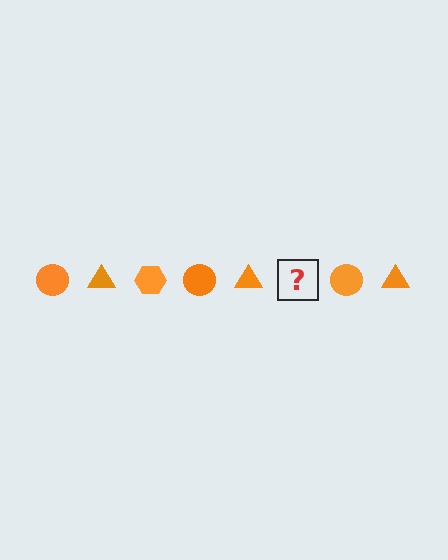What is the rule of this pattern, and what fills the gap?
The rule is that the pattern cycles through circle, triangle, hexagon shapes in orange. The gap should be filled with an orange hexagon.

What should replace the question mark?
The question mark should be replaced with an orange hexagon.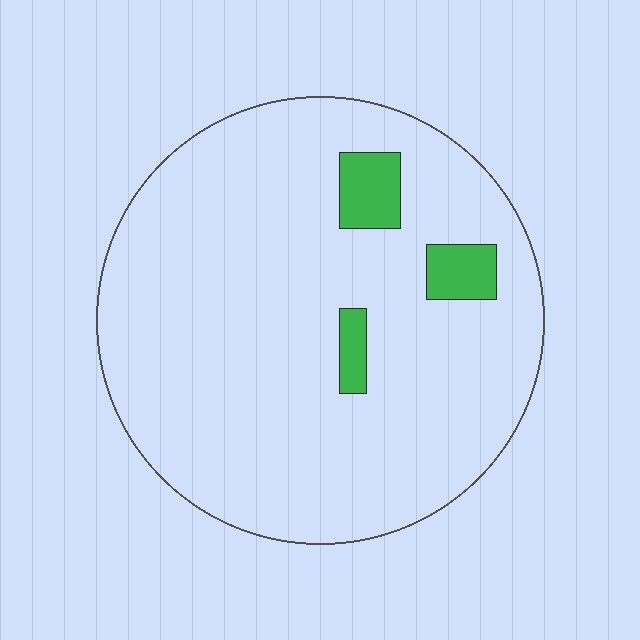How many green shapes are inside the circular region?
3.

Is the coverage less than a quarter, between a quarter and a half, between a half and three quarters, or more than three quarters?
Less than a quarter.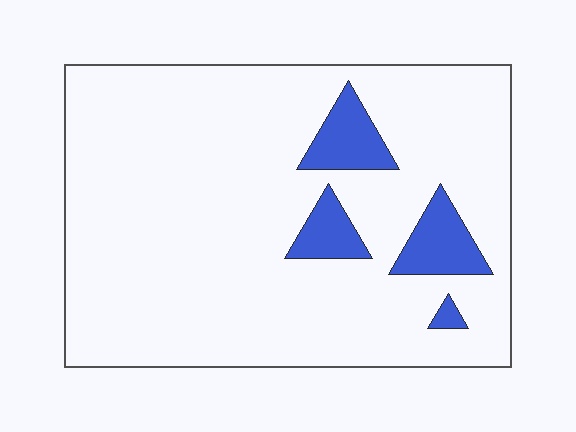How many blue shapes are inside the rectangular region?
4.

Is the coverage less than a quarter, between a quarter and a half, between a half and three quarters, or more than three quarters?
Less than a quarter.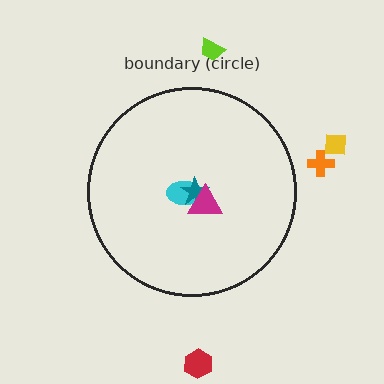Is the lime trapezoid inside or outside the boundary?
Outside.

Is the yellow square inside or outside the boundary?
Outside.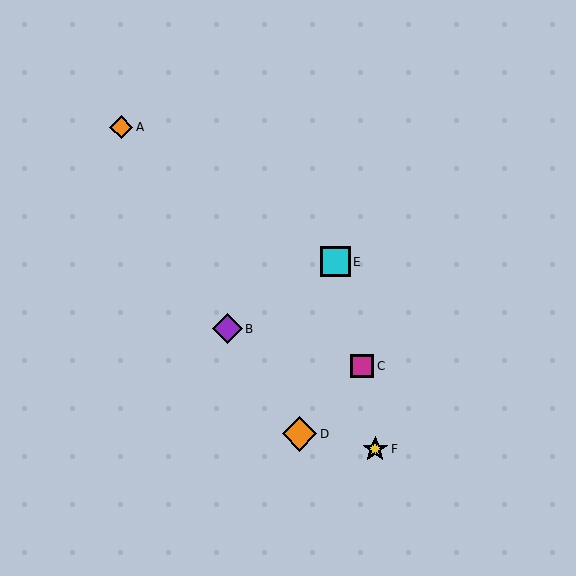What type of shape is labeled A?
Shape A is an orange diamond.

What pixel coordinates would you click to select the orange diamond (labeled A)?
Click at (121, 127) to select the orange diamond A.